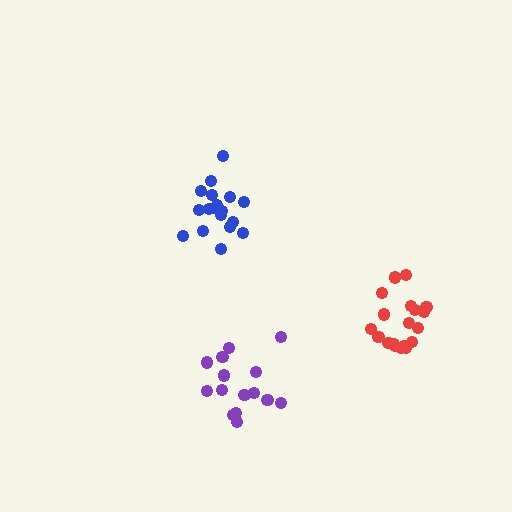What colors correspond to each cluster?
The clusters are colored: blue, purple, red.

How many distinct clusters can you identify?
There are 3 distinct clusters.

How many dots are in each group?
Group 1: 18 dots, Group 2: 15 dots, Group 3: 19 dots (52 total).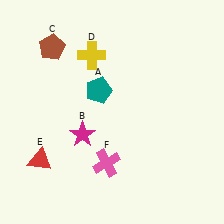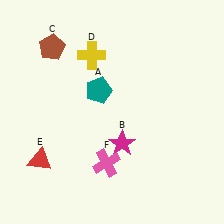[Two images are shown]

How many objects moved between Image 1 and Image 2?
1 object moved between the two images.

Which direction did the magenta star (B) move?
The magenta star (B) moved right.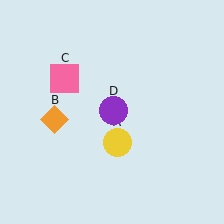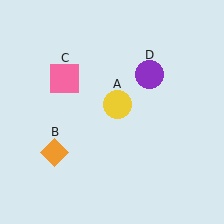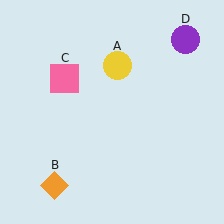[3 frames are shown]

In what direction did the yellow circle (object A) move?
The yellow circle (object A) moved up.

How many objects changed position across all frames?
3 objects changed position: yellow circle (object A), orange diamond (object B), purple circle (object D).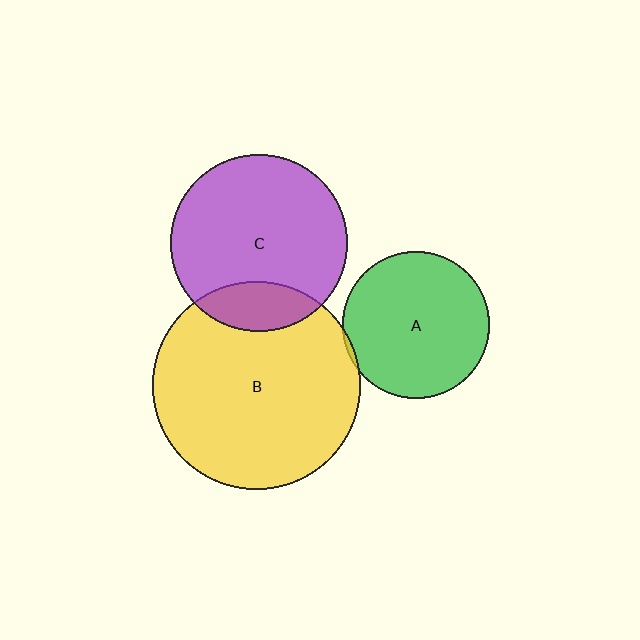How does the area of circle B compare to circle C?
Approximately 1.4 times.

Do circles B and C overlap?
Yes.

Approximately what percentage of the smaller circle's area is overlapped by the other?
Approximately 20%.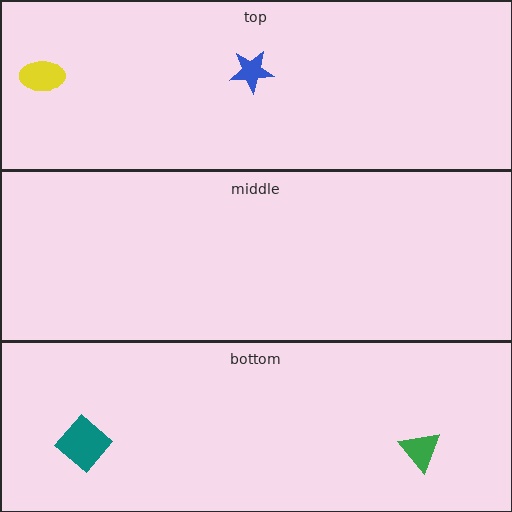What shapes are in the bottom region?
The teal diamond, the green triangle.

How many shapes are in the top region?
2.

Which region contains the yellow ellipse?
The top region.